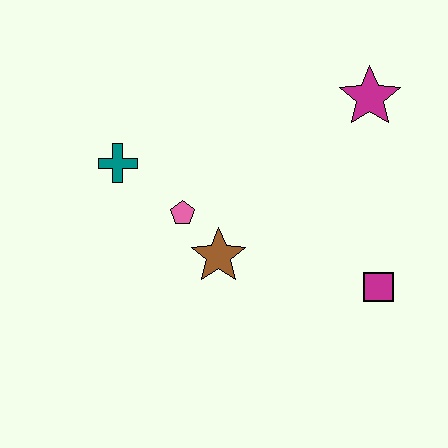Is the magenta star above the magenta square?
Yes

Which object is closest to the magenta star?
The magenta square is closest to the magenta star.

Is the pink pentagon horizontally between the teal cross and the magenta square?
Yes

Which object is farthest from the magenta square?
The teal cross is farthest from the magenta square.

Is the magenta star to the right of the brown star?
Yes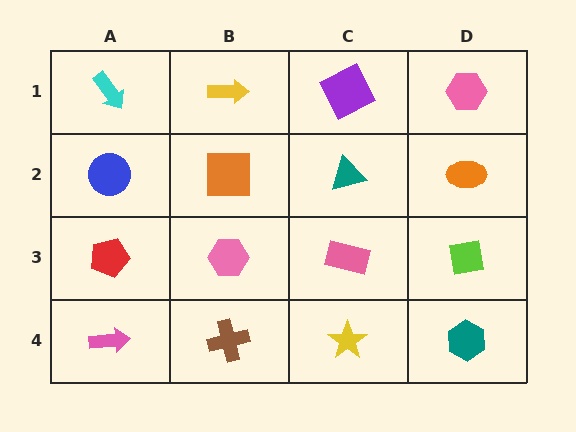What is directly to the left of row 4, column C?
A brown cross.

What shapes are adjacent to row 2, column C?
A purple square (row 1, column C), a pink rectangle (row 3, column C), an orange square (row 2, column B), an orange ellipse (row 2, column D).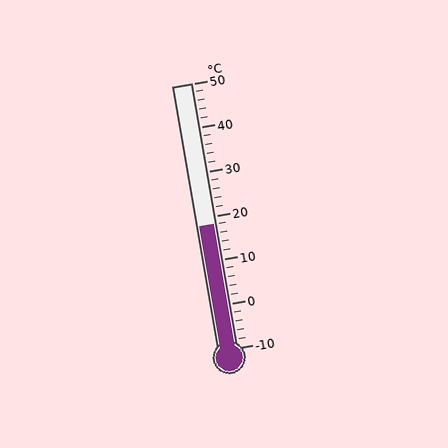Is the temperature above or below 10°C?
The temperature is above 10°C.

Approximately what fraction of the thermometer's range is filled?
The thermometer is filled to approximately 45% of its range.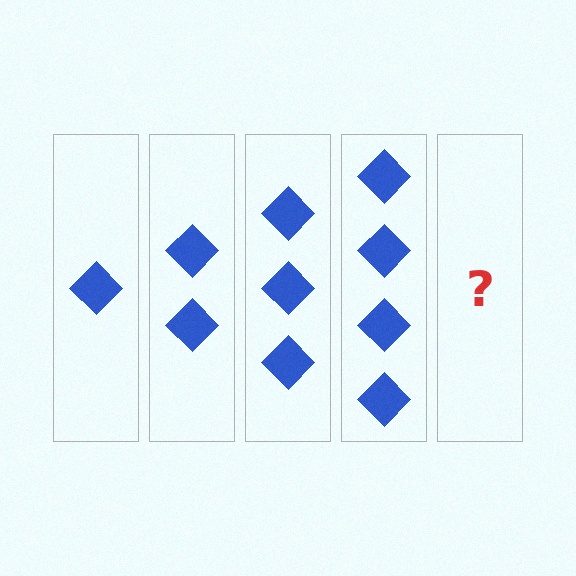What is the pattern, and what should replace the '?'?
The pattern is that each step adds one more diamond. The '?' should be 5 diamonds.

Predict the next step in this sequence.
The next step is 5 diamonds.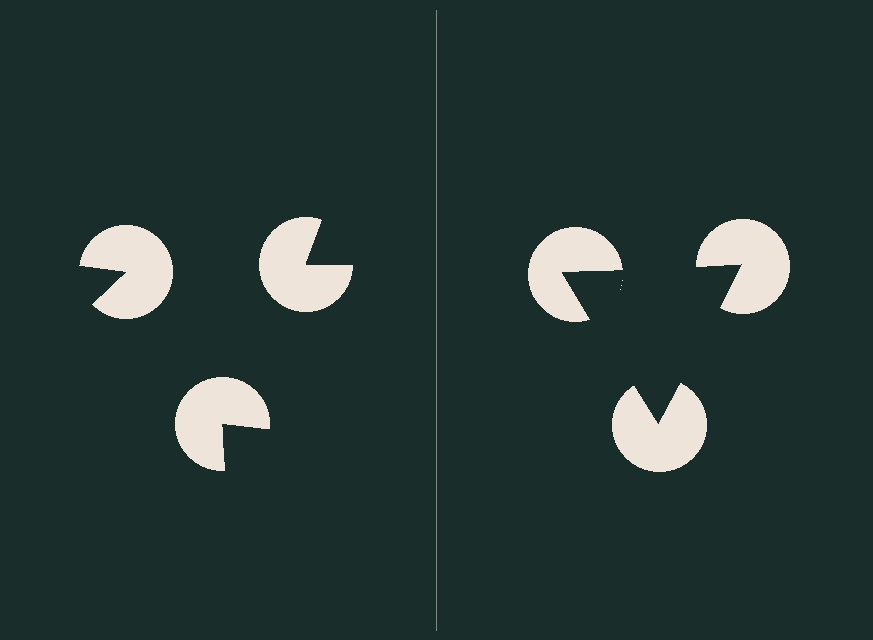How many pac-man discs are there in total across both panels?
6 — 3 on each side.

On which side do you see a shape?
An illusory triangle appears on the right side. On the left side the wedge cuts are rotated, so no coherent shape forms.